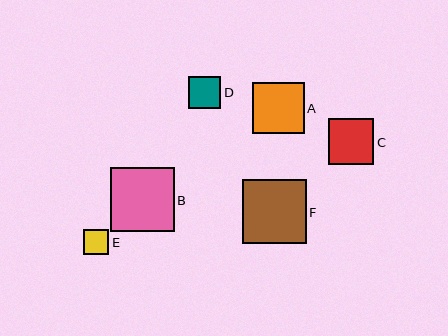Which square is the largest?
Square B is the largest with a size of approximately 64 pixels.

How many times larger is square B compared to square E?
Square B is approximately 2.5 times the size of square E.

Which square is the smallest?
Square E is the smallest with a size of approximately 25 pixels.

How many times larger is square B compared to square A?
Square B is approximately 1.3 times the size of square A.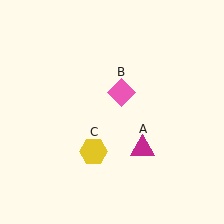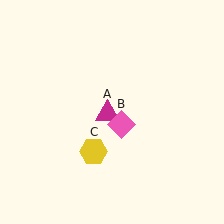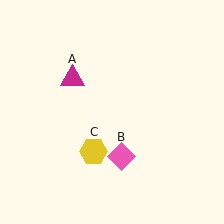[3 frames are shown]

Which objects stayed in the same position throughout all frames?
Yellow hexagon (object C) remained stationary.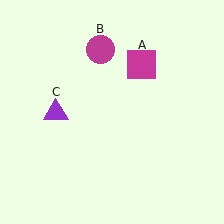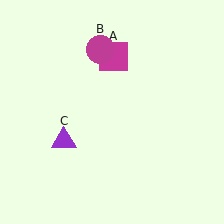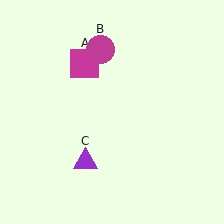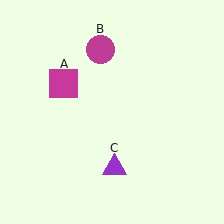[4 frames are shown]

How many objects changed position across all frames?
2 objects changed position: magenta square (object A), purple triangle (object C).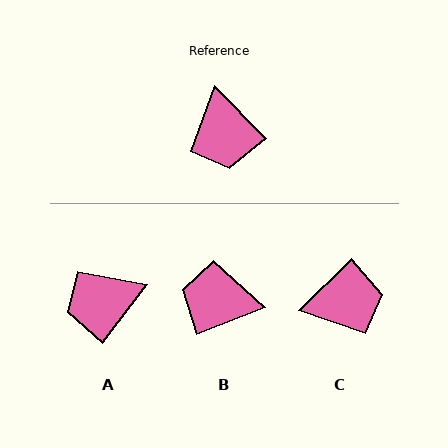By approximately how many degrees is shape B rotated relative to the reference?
Approximately 113 degrees clockwise.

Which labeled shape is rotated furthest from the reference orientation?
B, about 113 degrees away.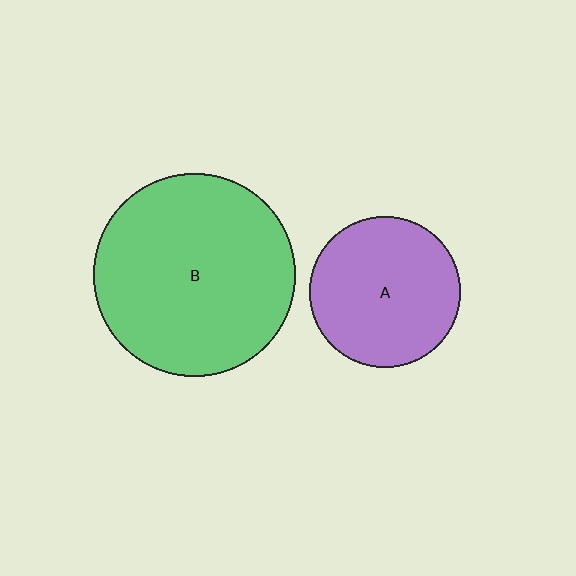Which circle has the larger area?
Circle B (green).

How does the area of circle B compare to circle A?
Approximately 1.8 times.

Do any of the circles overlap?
No, none of the circles overlap.